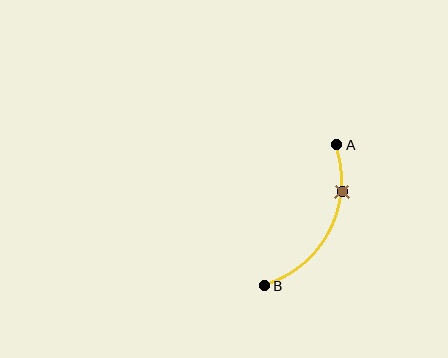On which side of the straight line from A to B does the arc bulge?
The arc bulges to the right of the straight line connecting A and B.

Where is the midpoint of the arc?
The arc midpoint is the point on the curve farthest from the straight line joining A and B. It sits to the right of that line.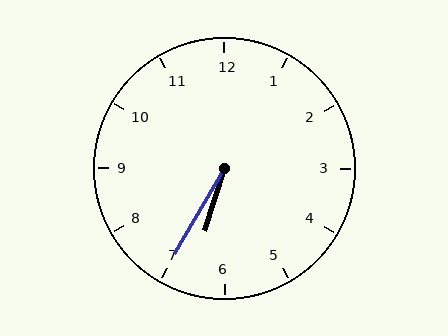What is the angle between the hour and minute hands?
Approximately 12 degrees.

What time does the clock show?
6:35.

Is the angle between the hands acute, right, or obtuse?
It is acute.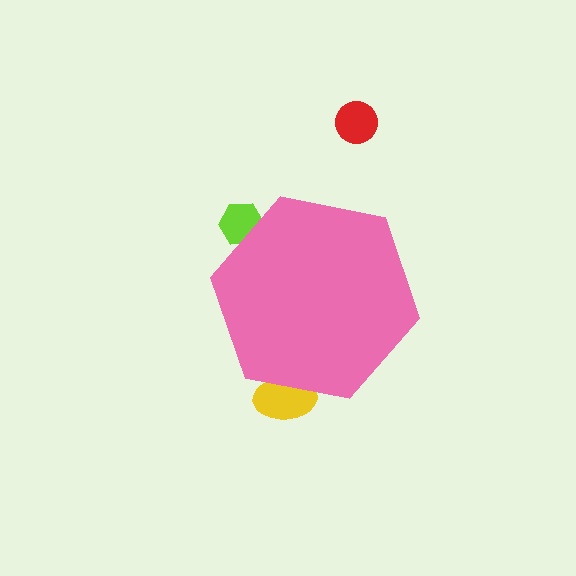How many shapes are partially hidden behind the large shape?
2 shapes are partially hidden.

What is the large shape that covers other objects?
A pink hexagon.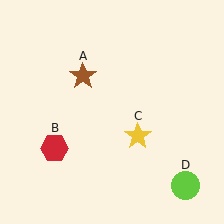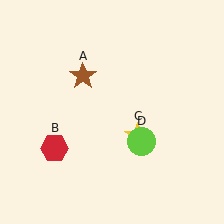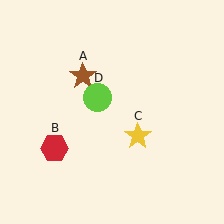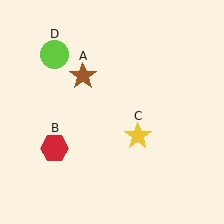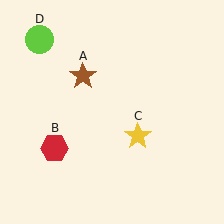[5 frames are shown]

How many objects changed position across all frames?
1 object changed position: lime circle (object D).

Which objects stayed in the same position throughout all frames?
Brown star (object A) and red hexagon (object B) and yellow star (object C) remained stationary.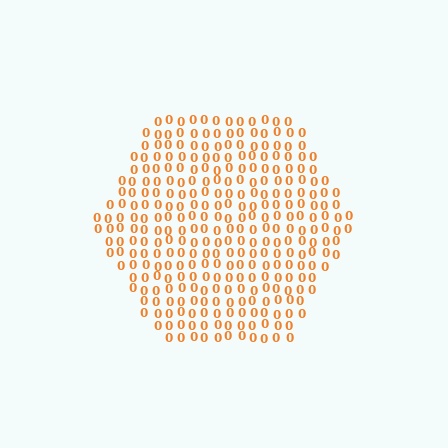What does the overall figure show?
The overall figure shows a hexagon.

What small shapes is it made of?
It is made of small digit 0's.